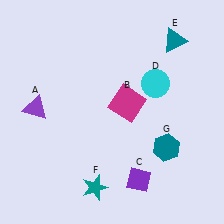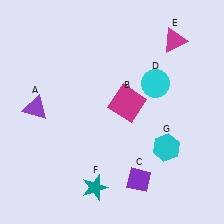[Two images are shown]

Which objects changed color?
E changed from teal to magenta. G changed from teal to cyan.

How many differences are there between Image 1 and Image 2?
There are 2 differences between the two images.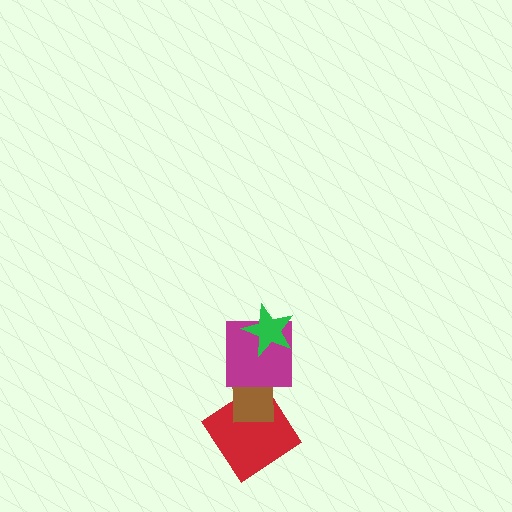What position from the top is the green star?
The green star is 1st from the top.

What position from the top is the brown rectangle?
The brown rectangle is 3rd from the top.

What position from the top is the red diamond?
The red diamond is 4th from the top.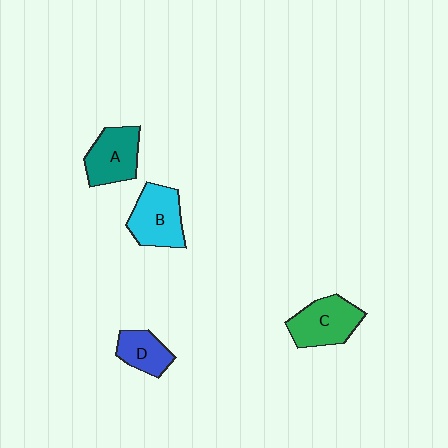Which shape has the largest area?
Shape C (green).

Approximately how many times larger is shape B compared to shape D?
Approximately 1.5 times.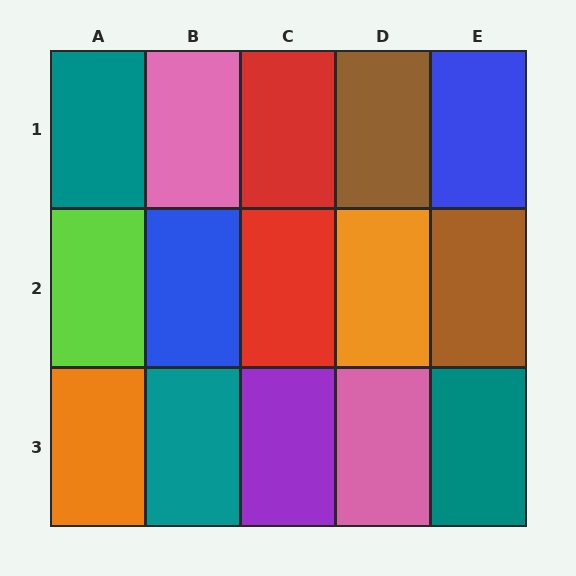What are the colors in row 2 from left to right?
Lime, blue, red, orange, brown.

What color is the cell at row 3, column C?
Purple.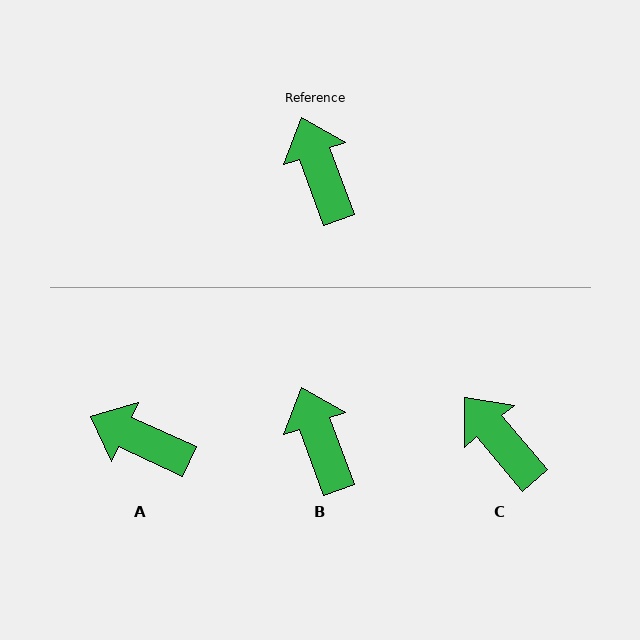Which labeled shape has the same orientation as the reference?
B.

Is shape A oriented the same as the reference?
No, it is off by about 45 degrees.